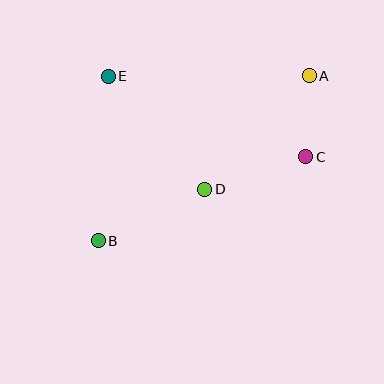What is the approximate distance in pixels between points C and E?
The distance between C and E is approximately 213 pixels.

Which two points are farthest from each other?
Points A and B are farthest from each other.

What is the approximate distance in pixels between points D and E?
The distance between D and E is approximately 148 pixels.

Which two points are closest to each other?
Points A and C are closest to each other.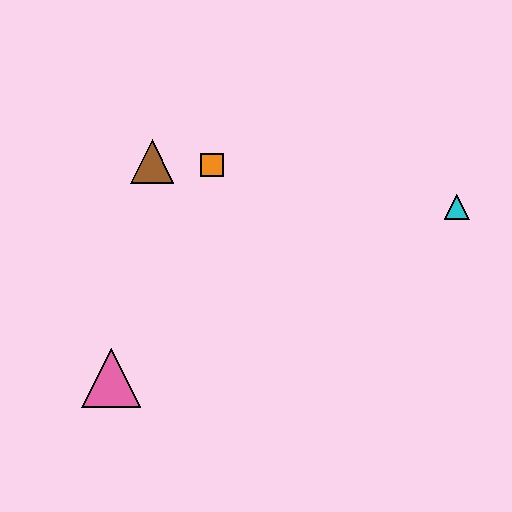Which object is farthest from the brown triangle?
The cyan triangle is farthest from the brown triangle.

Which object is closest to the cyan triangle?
The orange square is closest to the cyan triangle.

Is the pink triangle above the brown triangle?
No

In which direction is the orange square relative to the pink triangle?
The orange square is above the pink triangle.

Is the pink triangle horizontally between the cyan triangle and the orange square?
No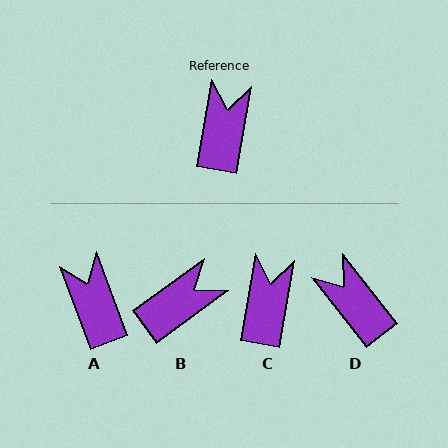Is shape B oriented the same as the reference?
No, it is off by about 44 degrees.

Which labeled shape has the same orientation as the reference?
C.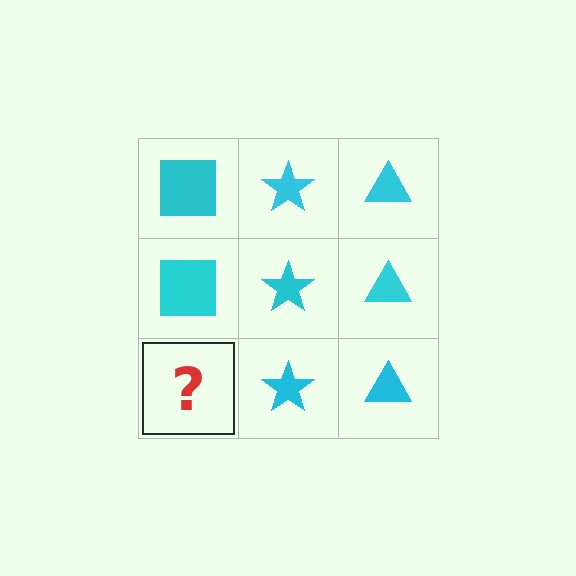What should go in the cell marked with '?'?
The missing cell should contain a cyan square.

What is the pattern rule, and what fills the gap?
The rule is that each column has a consistent shape. The gap should be filled with a cyan square.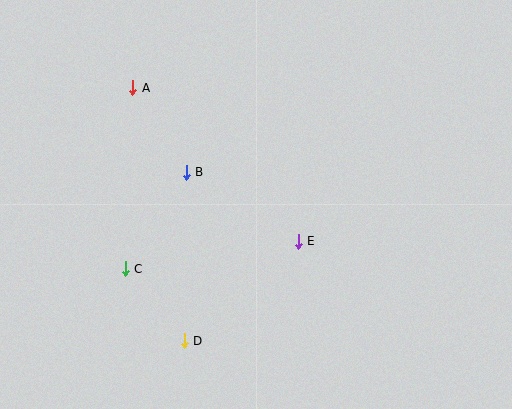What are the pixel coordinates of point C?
Point C is at (125, 269).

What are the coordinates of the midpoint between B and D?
The midpoint between B and D is at (185, 257).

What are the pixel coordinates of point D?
Point D is at (184, 341).